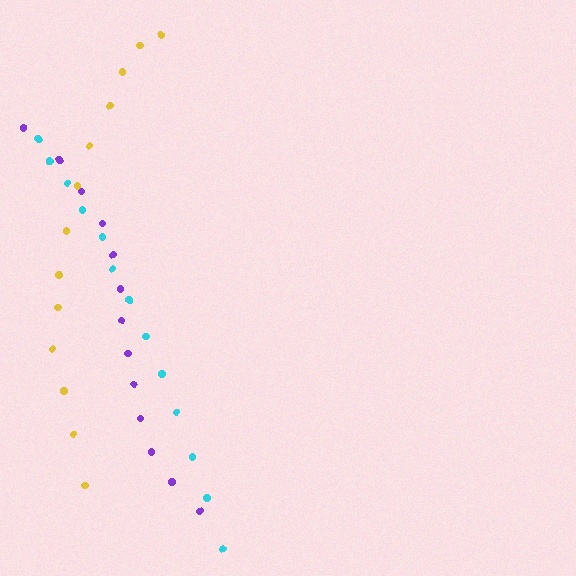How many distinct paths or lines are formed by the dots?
There are 3 distinct paths.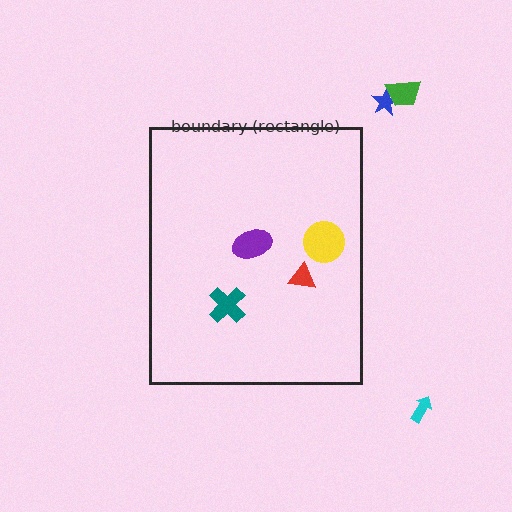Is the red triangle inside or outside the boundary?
Inside.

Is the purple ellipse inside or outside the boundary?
Inside.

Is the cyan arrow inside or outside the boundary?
Outside.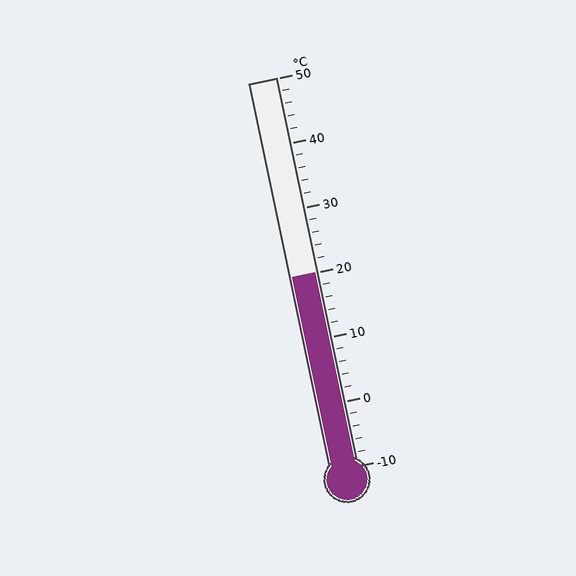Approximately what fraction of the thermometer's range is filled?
The thermometer is filled to approximately 50% of its range.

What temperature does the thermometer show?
The thermometer shows approximately 20°C.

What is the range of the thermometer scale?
The thermometer scale ranges from -10°C to 50°C.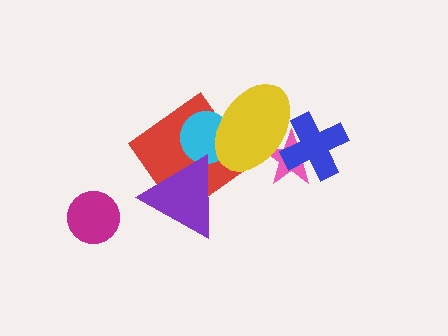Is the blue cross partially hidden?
Yes, it is partially covered by another shape.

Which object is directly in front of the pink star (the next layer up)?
The blue cross is directly in front of the pink star.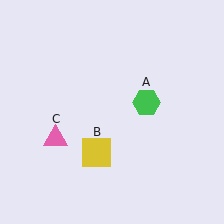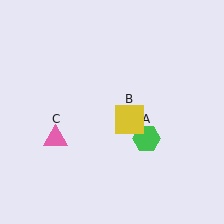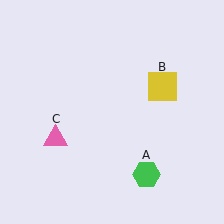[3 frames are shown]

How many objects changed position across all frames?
2 objects changed position: green hexagon (object A), yellow square (object B).